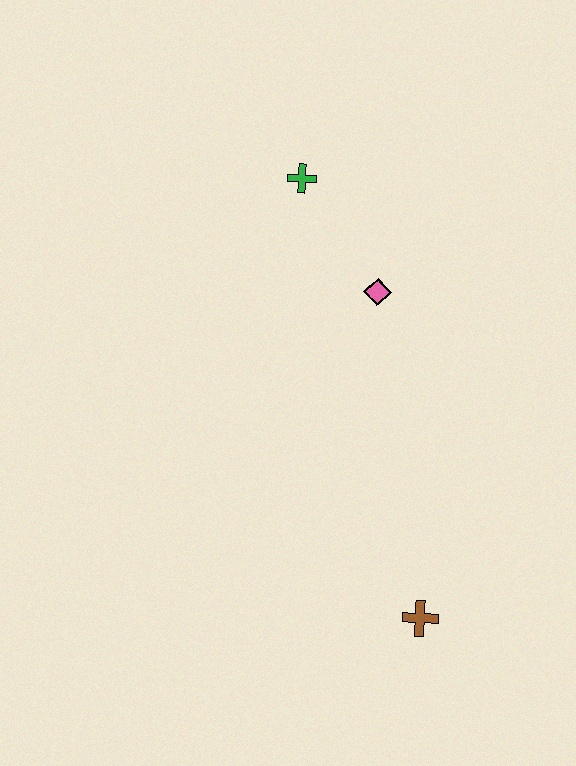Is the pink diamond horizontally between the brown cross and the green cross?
Yes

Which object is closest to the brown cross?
The pink diamond is closest to the brown cross.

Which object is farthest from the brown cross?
The green cross is farthest from the brown cross.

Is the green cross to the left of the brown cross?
Yes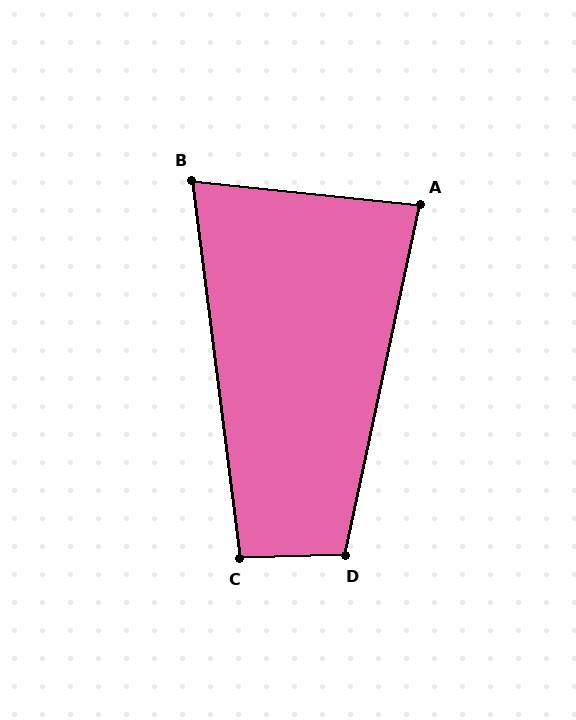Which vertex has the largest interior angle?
D, at approximately 103 degrees.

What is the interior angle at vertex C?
Approximately 96 degrees (obtuse).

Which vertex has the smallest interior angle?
B, at approximately 77 degrees.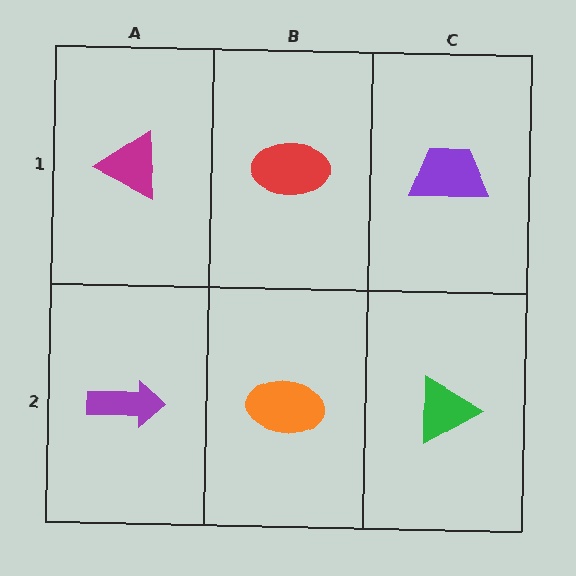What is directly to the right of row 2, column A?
An orange ellipse.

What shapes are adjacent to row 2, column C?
A purple trapezoid (row 1, column C), an orange ellipse (row 2, column B).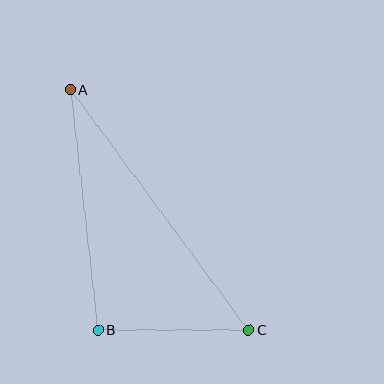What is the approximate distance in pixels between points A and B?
The distance between A and B is approximately 242 pixels.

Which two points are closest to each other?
Points B and C are closest to each other.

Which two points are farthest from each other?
Points A and C are farthest from each other.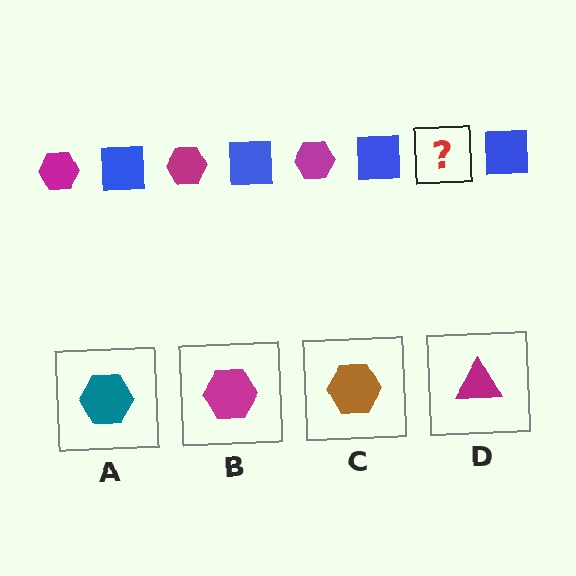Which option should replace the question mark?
Option B.